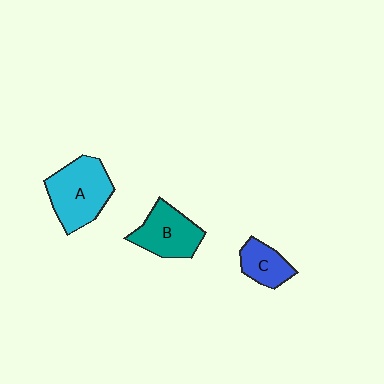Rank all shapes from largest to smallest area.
From largest to smallest: A (cyan), B (teal), C (blue).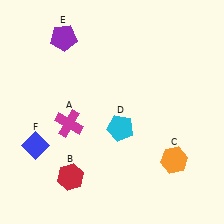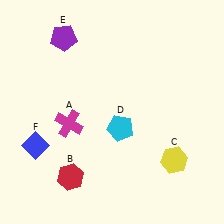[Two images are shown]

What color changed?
The hexagon (C) changed from orange in Image 1 to yellow in Image 2.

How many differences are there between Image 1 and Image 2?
There is 1 difference between the two images.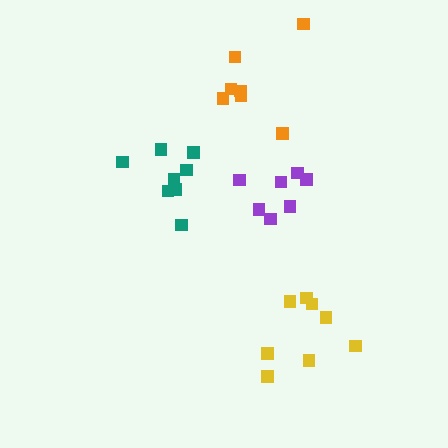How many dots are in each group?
Group 1: 8 dots, Group 2: 7 dots, Group 3: 8 dots, Group 4: 7 dots (30 total).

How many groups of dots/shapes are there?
There are 4 groups.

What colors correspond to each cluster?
The clusters are colored: yellow, orange, teal, purple.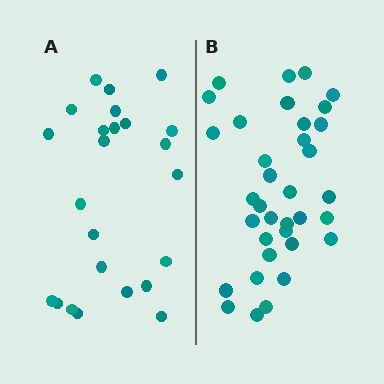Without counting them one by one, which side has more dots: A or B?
Region B (the right region) has more dots.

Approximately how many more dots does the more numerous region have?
Region B has roughly 12 or so more dots than region A.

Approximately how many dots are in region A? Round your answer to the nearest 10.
About 20 dots. (The exact count is 24, which rounds to 20.)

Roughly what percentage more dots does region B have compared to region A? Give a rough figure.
About 45% more.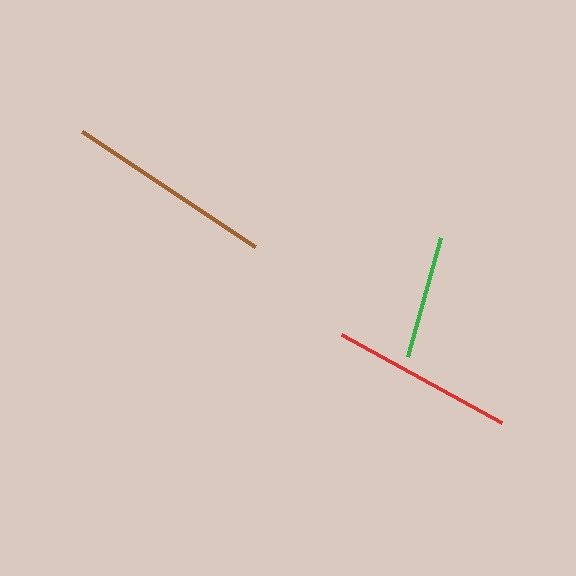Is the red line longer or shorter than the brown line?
The brown line is longer than the red line.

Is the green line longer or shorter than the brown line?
The brown line is longer than the green line.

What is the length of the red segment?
The red segment is approximately 183 pixels long.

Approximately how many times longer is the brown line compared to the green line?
The brown line is approximately 1.7 times the length of the green line.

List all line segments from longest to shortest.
From longest to shortest: brown, red, green.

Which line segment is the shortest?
The green line is the shortest at approximately 124 pixels.